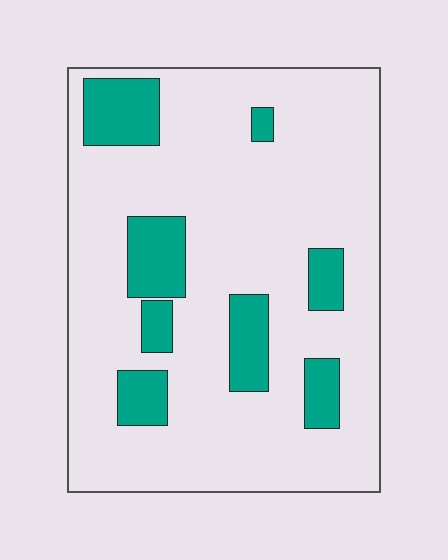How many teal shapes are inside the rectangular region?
8.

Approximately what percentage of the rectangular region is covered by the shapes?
Approximately 20%.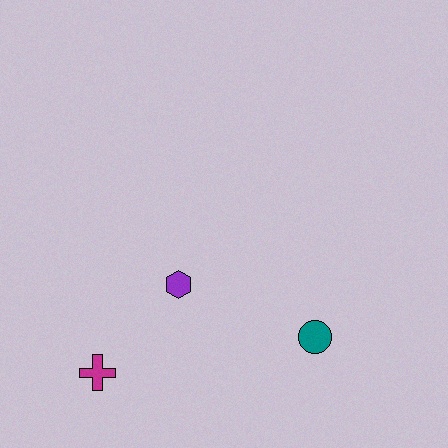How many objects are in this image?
There are 3 objects.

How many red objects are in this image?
There are no red objects.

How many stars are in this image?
There are no stars.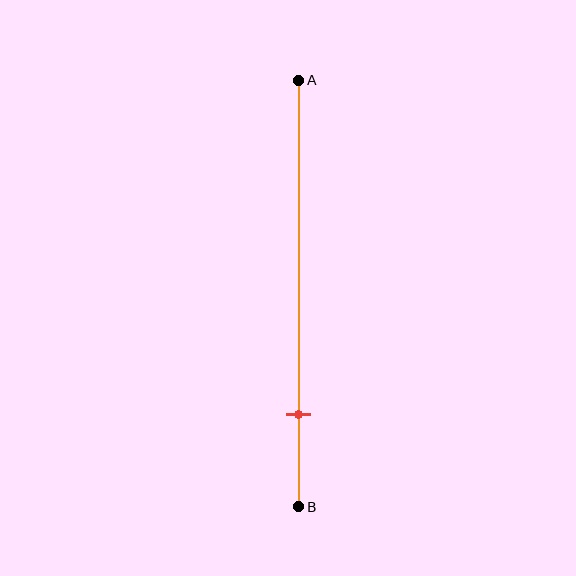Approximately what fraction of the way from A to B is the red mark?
The red mark is approximately 80% of the way from A to B.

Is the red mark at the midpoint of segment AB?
No, the mark is at about 80% from A, not at the 50% midpoint.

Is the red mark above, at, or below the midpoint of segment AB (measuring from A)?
The red mark is below the midpoint of segment AB.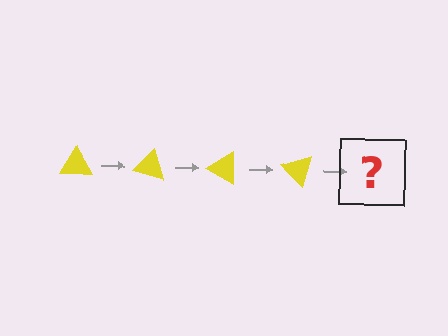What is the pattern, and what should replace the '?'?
The pattern is that the triangle rotates 15 degrees each step. The '?' should be a yellow triangle rotated 60 degrees.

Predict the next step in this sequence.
The next step is a yellow triangle rotated 60 degrees.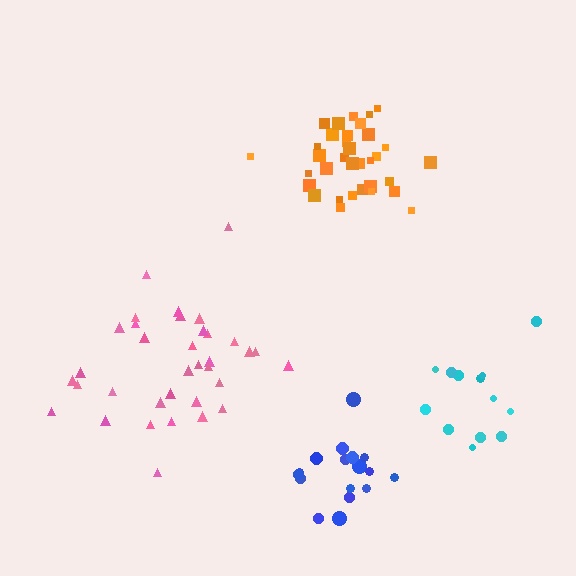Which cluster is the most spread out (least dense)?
Cyan.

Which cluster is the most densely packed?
Orange.